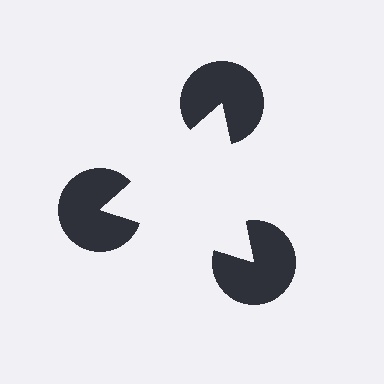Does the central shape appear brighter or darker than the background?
It typically appears slightly brighter than the background, even though no actual brightness change is drawn.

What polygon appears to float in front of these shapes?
An illusory triangle — its edges are inferred from the aligned wedge cuts in the pac-man discs, not physically drawn.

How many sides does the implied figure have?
3 sides.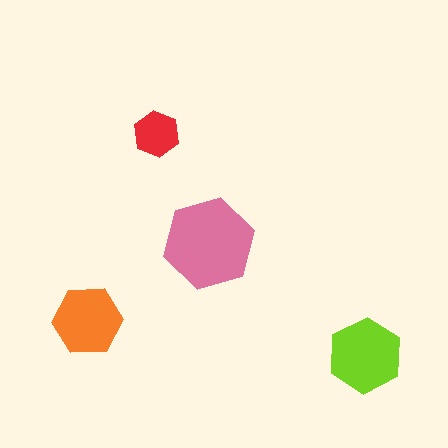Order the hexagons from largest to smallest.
the pink one, the lime one, the orange one, the red one.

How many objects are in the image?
There are 4 objects in the image.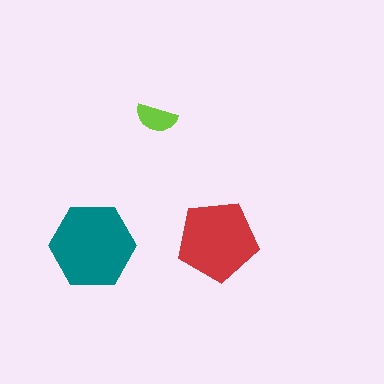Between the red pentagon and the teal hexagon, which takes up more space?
The teal hexagon.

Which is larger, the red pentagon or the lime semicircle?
The red pentagon.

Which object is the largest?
The teal hexagon.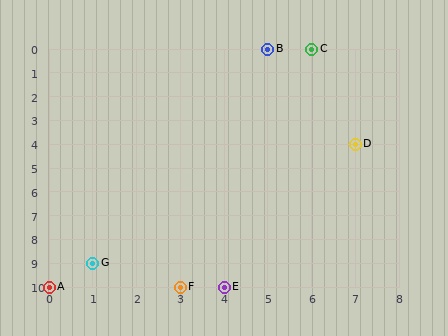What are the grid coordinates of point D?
Point D is at grid coordinates (7, 4).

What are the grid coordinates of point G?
Point G is at grid coordinates (1, 9).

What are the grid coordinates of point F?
Point F is at grid coordinates (3, 10).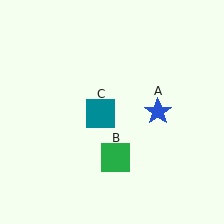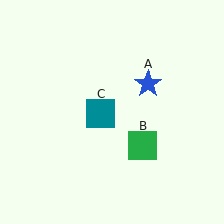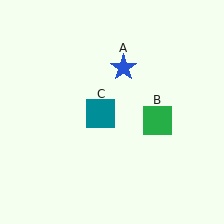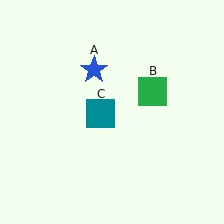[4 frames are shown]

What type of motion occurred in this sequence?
The blue star (object A), green square (object B) rotated counterclockwise around the center of the scene.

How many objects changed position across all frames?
2 objects changed position: blue star (object A), green square (object B).